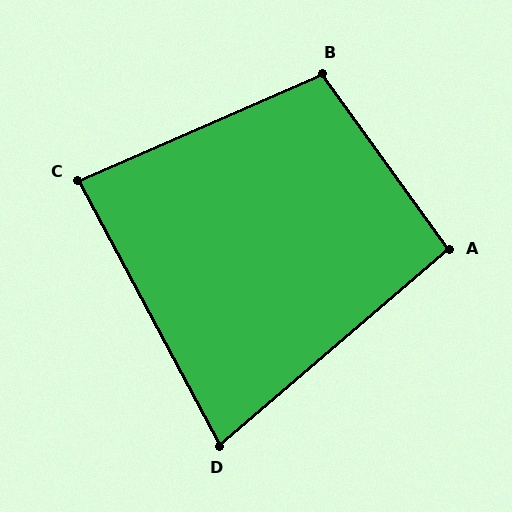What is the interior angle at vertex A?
Approximately 95 degrees (approximately right).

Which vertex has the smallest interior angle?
D, at approximately 78 degrees.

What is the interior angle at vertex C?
Approximately 85 degrees (approximately right).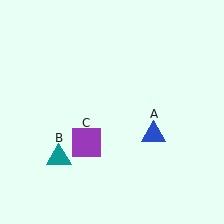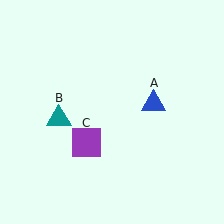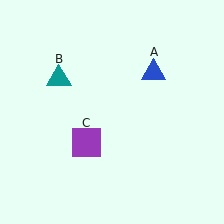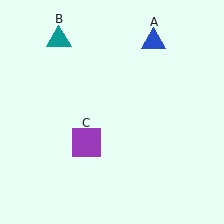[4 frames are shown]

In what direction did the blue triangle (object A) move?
The blue triangle (object A) moved up.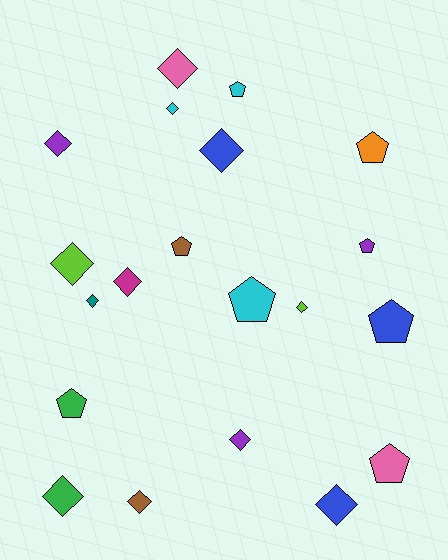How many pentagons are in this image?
There are 8 pentagons.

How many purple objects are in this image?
There are 3 purple objects.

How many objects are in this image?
There are 20 objects.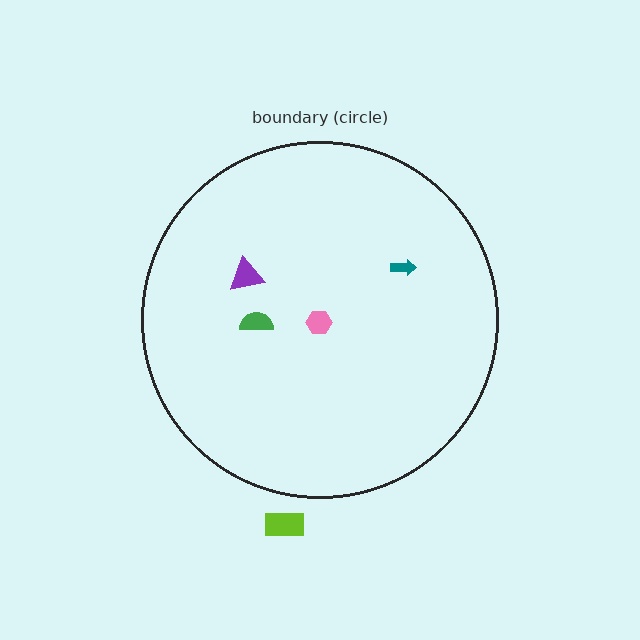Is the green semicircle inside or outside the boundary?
Inside.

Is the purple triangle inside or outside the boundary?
Inside.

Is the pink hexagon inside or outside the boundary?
Inside.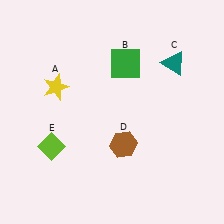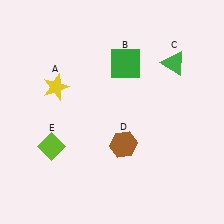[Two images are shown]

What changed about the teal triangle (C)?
In Image 1, C is teal. In Image 2, it changed to green.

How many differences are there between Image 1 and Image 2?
There is 1 difference between the two images.